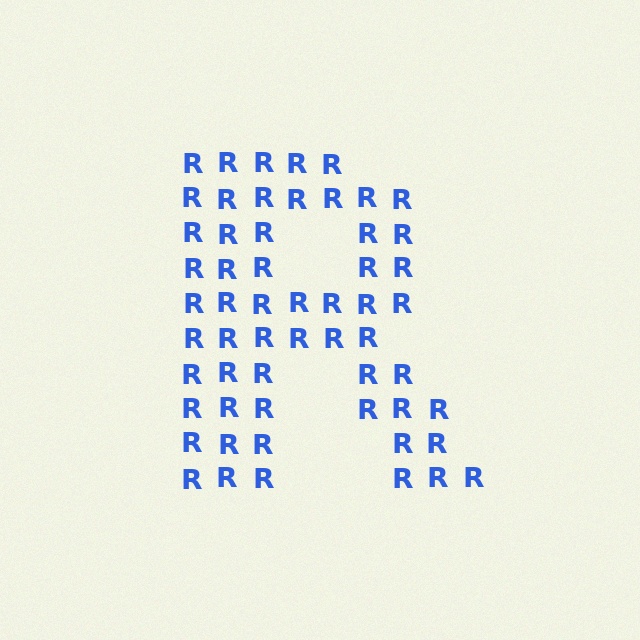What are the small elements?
The small elements are letter R's.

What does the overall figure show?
The overall figure shows the letter R.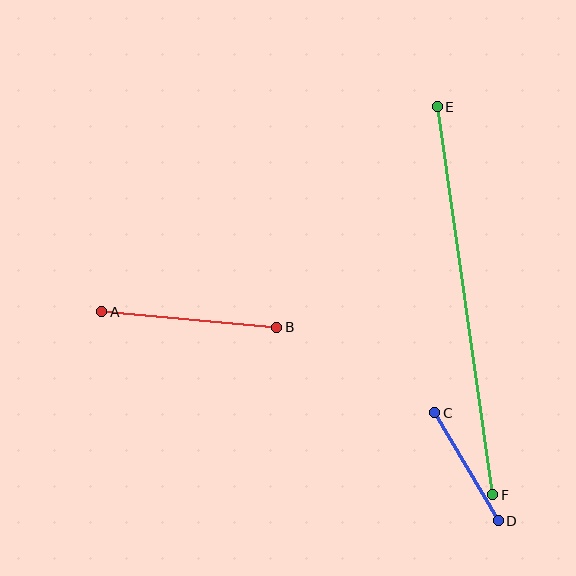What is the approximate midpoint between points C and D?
The midpoint is at approximately (466, 467) pixels.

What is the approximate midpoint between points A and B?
The midpoint is at approximately (189, 320) pixels.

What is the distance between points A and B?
The distance is approximately 175 pixels.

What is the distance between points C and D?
The distance is approximately 125 pixels.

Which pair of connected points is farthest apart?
Points E and F are farthest apart.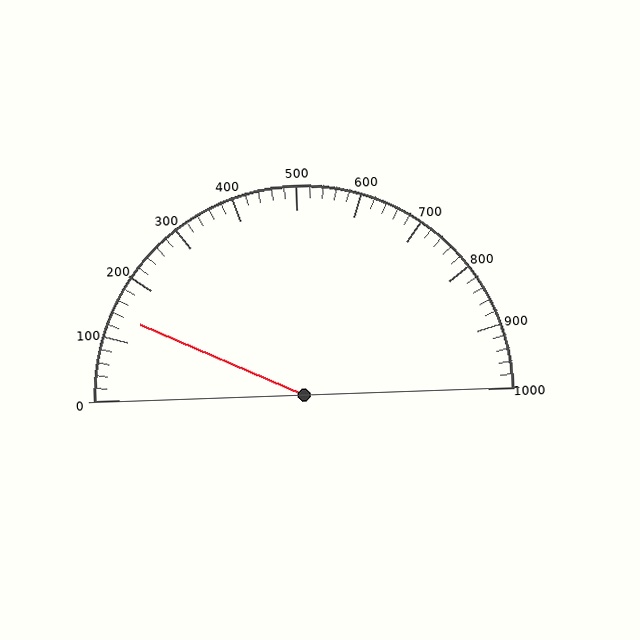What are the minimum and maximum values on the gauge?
The gauge ranges from 0 to 1000.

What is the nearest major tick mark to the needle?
The nearest major tick mark is 100.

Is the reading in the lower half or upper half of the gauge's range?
The reading is in the lower half of the range (0 to 1000).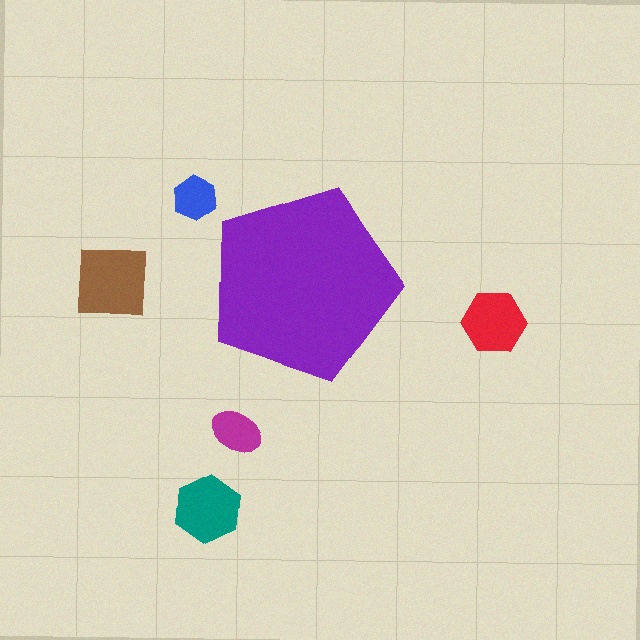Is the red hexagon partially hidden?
No, the red hexagon is fully visible.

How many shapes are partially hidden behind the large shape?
0 shapes are partially hidden.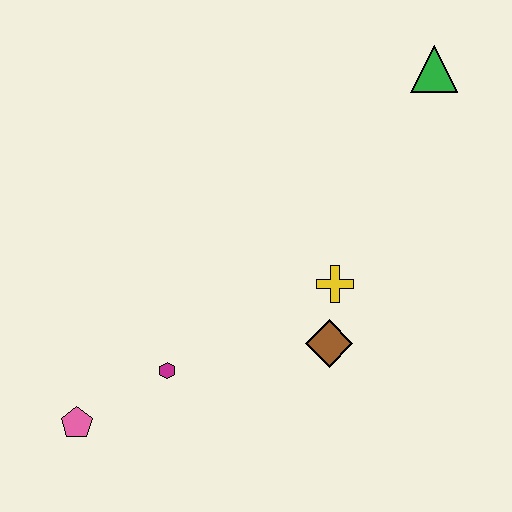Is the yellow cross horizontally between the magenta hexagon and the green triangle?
Yes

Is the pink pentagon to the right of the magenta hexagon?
No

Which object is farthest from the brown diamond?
The green triangle is farthest from the brown diamond.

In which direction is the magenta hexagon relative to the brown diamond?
The magenta hexagon is to the left of the brown diamond.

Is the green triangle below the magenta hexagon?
No